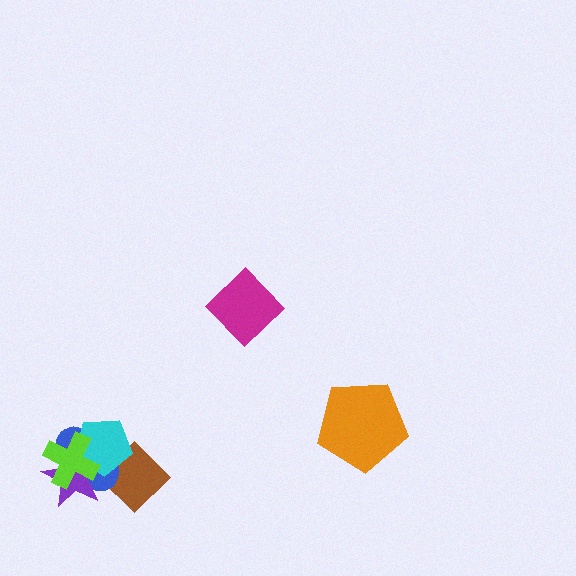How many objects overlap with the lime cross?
3 objects overlap with the lime cross.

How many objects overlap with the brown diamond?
3 objects overlap with the brown diamond.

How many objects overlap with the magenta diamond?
0 objects overlap with the magenta diamond.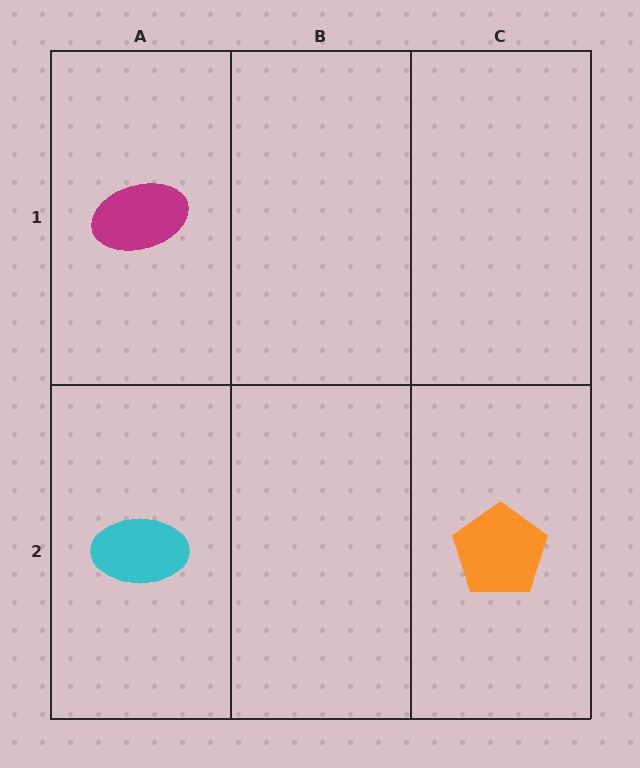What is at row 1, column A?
A magenta ellipse.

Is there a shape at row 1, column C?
No, that cell is empty.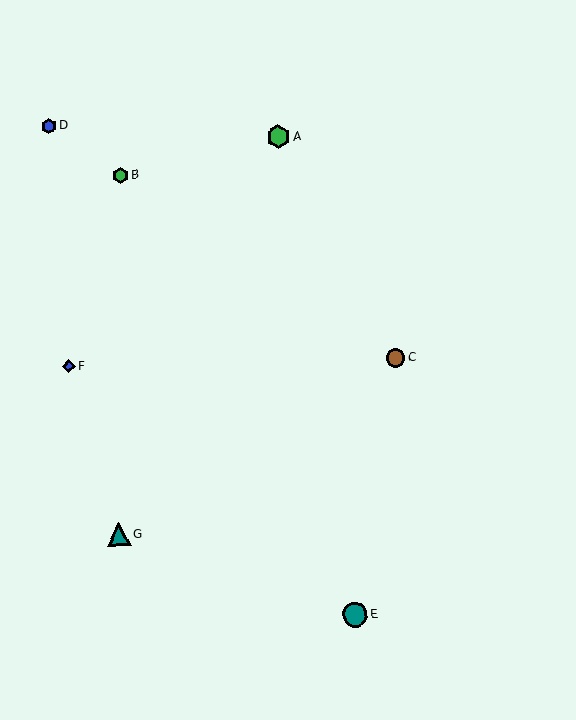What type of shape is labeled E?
Shape E is a teal circle.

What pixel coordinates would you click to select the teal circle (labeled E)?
Click at (355, 615) to select the teal circle E.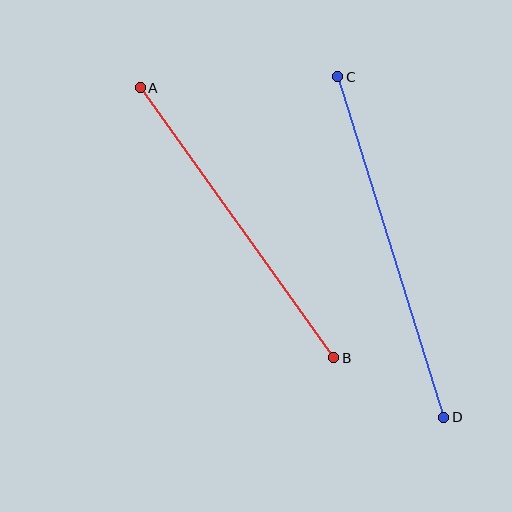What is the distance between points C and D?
The distance is approximately 357 pixels.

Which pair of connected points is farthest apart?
Points C and D are farthest apart.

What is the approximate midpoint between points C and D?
The midpoint is at approximately (391, 247) pixels.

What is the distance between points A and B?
The distance is approximately 332 pixels.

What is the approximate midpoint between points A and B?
The midpoint is at approximately (237, 223) pixels.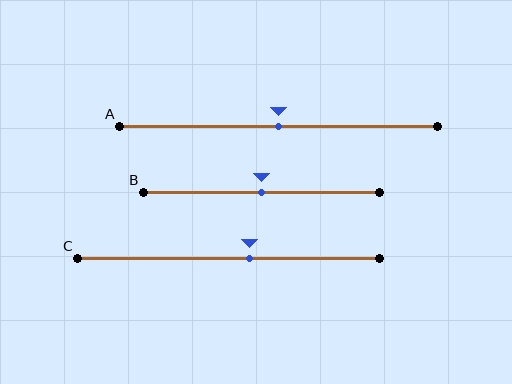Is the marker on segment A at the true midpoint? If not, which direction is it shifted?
Yes, the marker on segment A is at the true midpoint.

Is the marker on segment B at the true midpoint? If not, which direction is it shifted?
Yes, the marker on segment B is at the true midpoint.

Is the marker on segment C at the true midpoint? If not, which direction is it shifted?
No, the marker on segment C is shifted to the right by about 7% of the segment length.